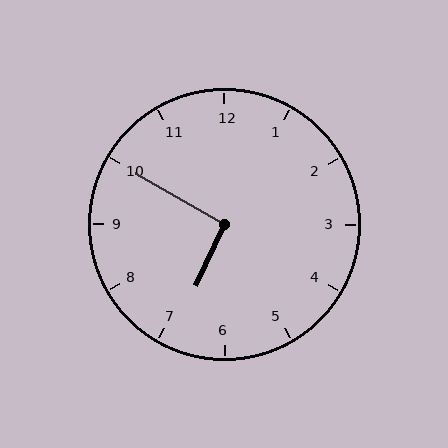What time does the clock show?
6:50.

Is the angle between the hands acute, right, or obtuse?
It is right.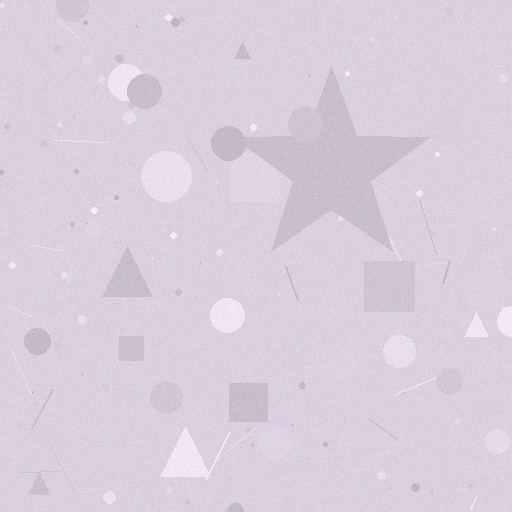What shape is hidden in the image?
A star is hidden in the image.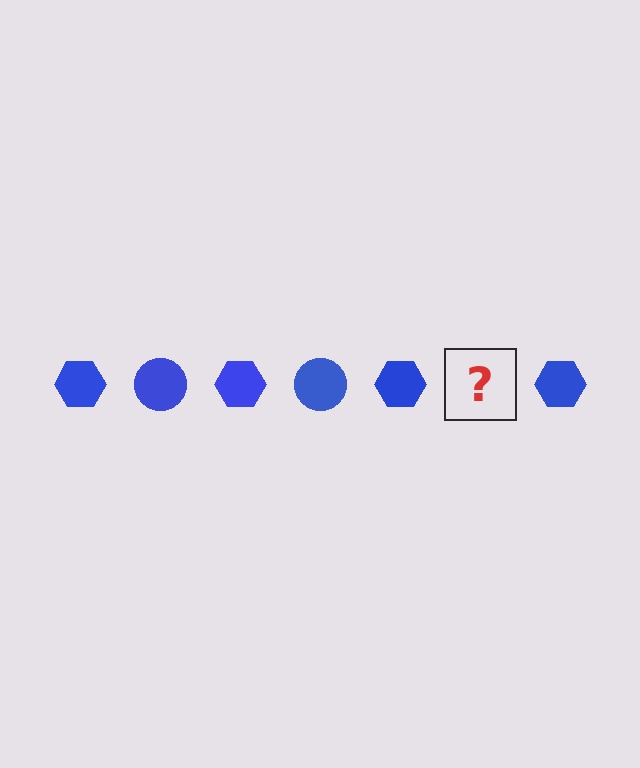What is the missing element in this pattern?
The missing element is a blue circle.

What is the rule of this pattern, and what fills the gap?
The rule is that the pattern cycles through hexagon, circle shapes in blue. The gap should be filled with a blue circle.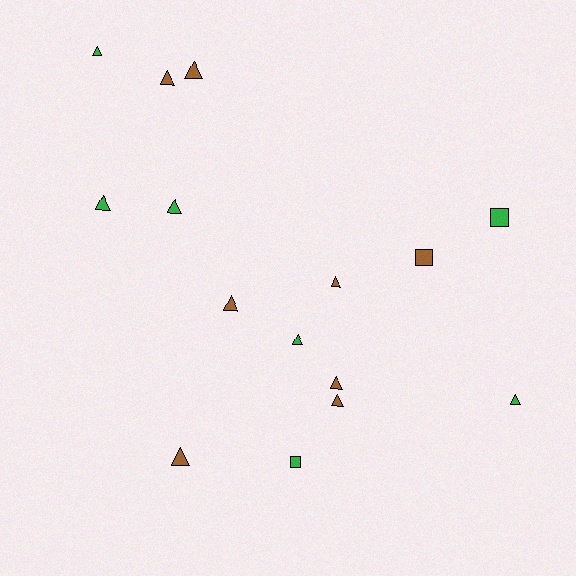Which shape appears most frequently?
Triangle, with 12 objects.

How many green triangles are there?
There are 5 green triangles.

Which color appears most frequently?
Brown, with 8 objects.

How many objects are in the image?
There are 15 objects.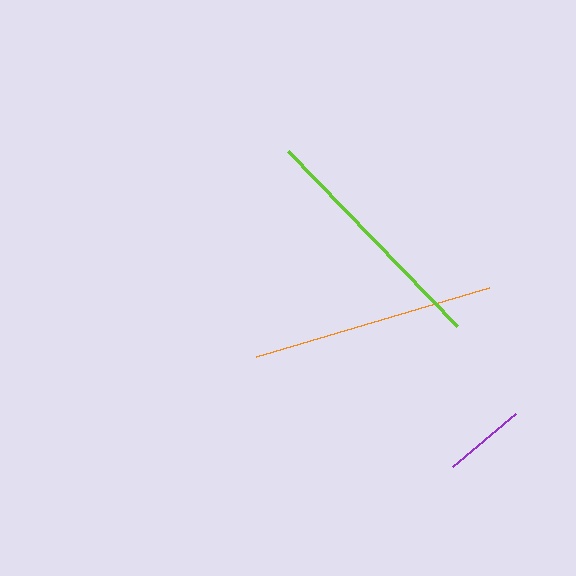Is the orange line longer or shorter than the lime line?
The lime line is longer than the orange line.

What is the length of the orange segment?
The orange segment is approximately 243 pixels long.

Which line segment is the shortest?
The purple line is the shortest at approximately 82 pixels.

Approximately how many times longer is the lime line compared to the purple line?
The lime line is approximately 3.0 times the length of the purple line.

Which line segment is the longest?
The lime line is the longest at approximately 243 pixels.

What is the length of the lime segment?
The lime segment is approximately 243 pixels long.